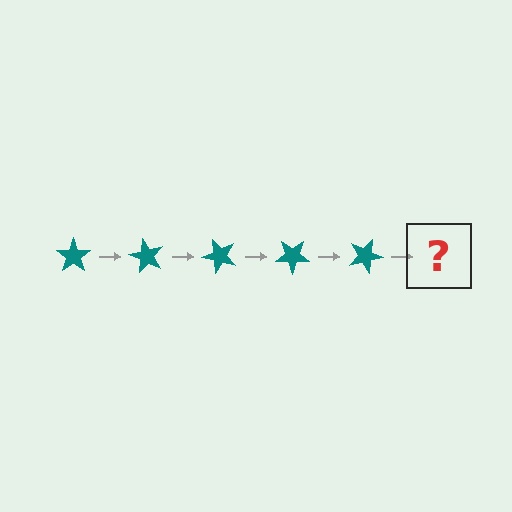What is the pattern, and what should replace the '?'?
The pattern is that the star rotates 60 degrees each step. The '?' should be a teal star rotated 300 degrees.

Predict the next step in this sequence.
The next step is a teal star rotated 300 degrees.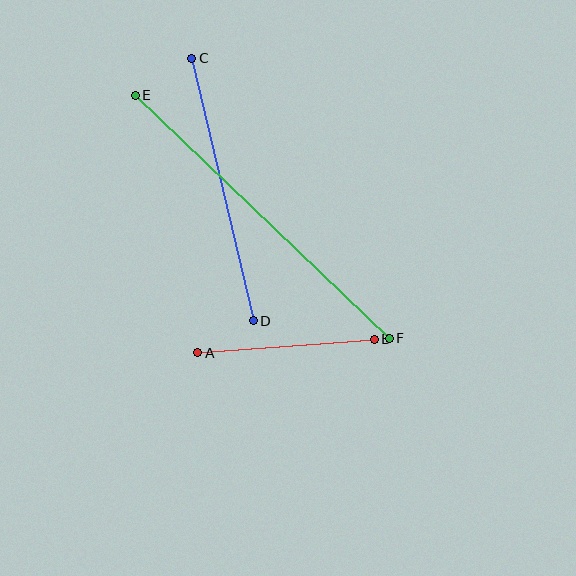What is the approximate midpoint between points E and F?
The midpoint is at approximately (262, 217) pixels.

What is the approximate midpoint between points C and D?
The midpoint is at approximately (222, 189) pixels.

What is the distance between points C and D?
The distance is approximately 269 pixels.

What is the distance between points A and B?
The distance is approximately 177 pixels.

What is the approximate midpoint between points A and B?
The midpoint is at approximately (286, 346) pixels.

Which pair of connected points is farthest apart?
Points E and F are farthest apart.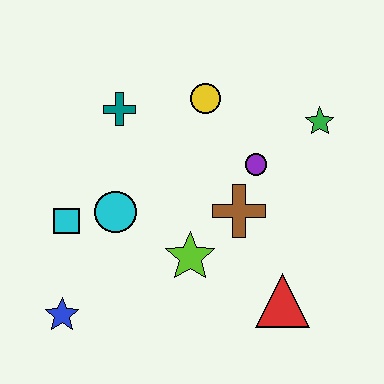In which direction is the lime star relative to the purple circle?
The lime star is below the purple circle.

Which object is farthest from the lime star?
The green star is farthest from the lime star.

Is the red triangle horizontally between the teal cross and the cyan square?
No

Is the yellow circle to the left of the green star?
Yes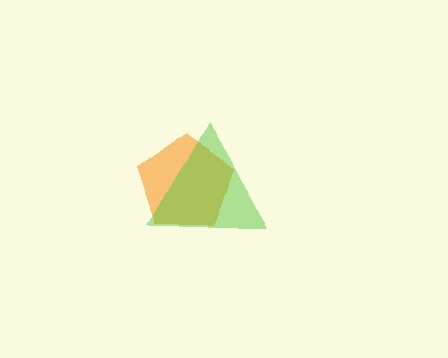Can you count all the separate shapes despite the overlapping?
Yes, there are 2 separate shapes.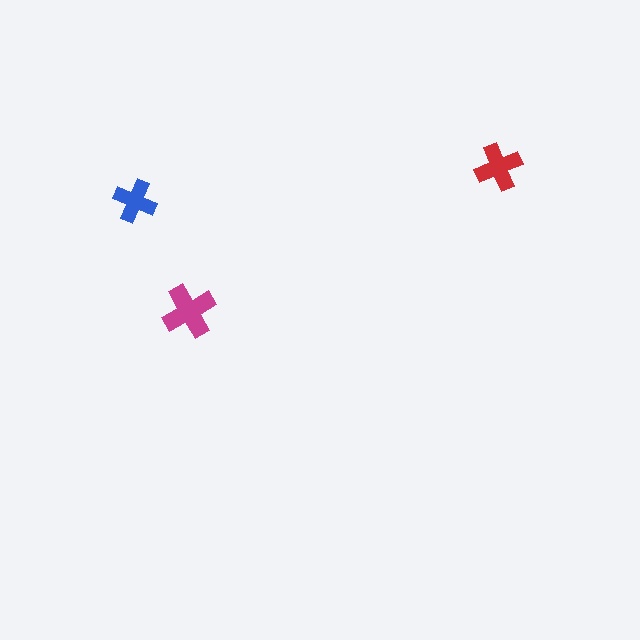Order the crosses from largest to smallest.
the magenta one, the red one, the blue one.